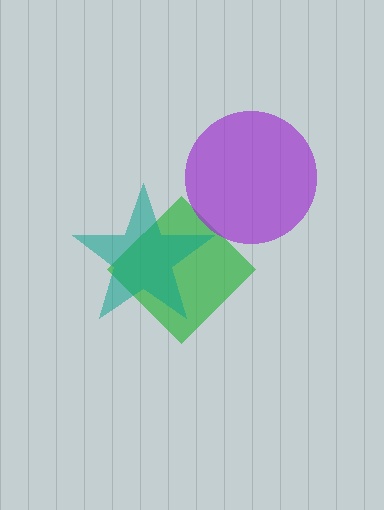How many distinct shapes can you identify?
There are 3 distinct shapes: a green diamond, a teal star, a purple circle.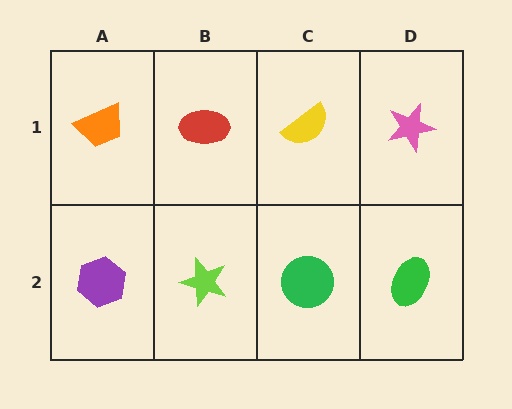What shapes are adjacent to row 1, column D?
A green ellipse (row 2, column D), a yellow semicircle (row 1, column C).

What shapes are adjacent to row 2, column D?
A pink star (row 1, column D), a green circle (row 2, column C).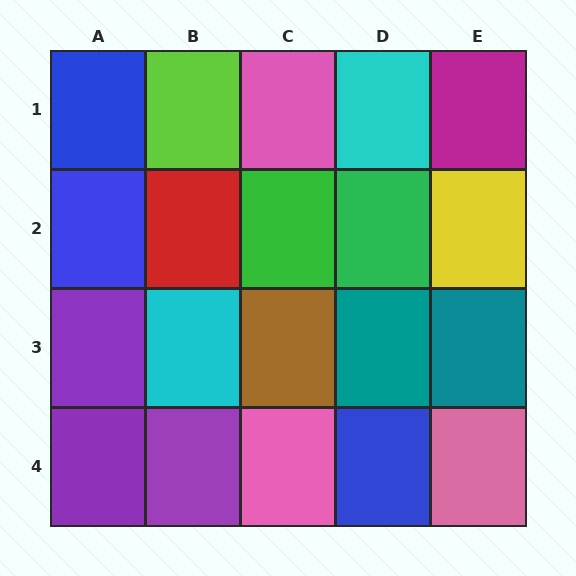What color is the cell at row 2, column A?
Blue.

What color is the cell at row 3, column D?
Teal.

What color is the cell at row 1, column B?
Lime.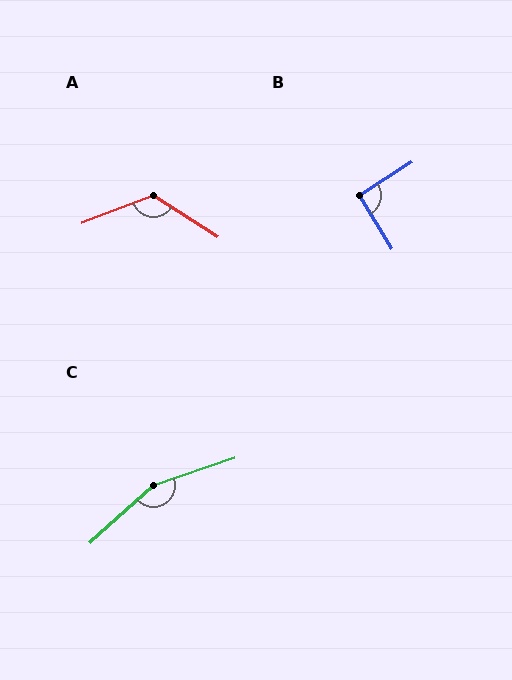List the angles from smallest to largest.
B (91°), A (126°), C (156°).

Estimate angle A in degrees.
Approximately 126 degrees.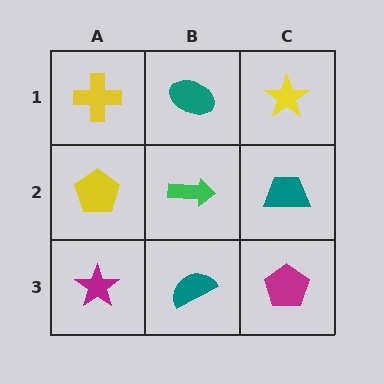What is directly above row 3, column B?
A green arrow.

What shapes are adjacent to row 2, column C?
A yellow star (row 1, column C), a magenta pentagon (row 3, column C), a green arrow (row 2, column B).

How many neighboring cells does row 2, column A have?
3.